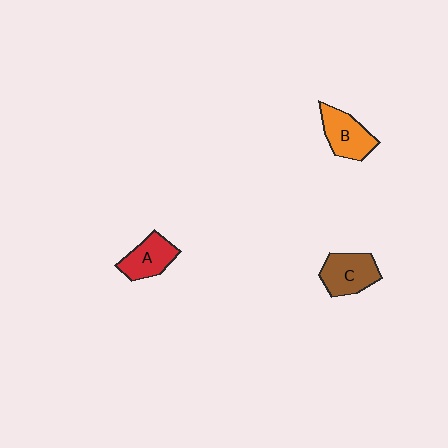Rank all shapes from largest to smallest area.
From largest to smallest: C (brown), B (orange), A (red).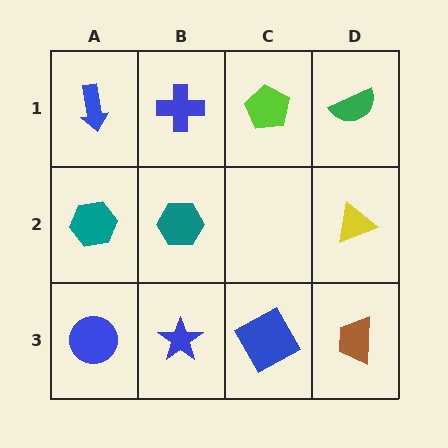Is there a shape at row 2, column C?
No, that cell is empty.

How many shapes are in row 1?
4 shapes.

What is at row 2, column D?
A yellow triangle.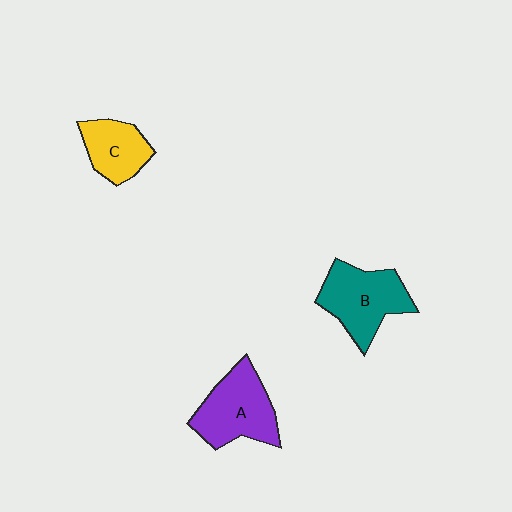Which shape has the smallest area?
Shape C (yellow).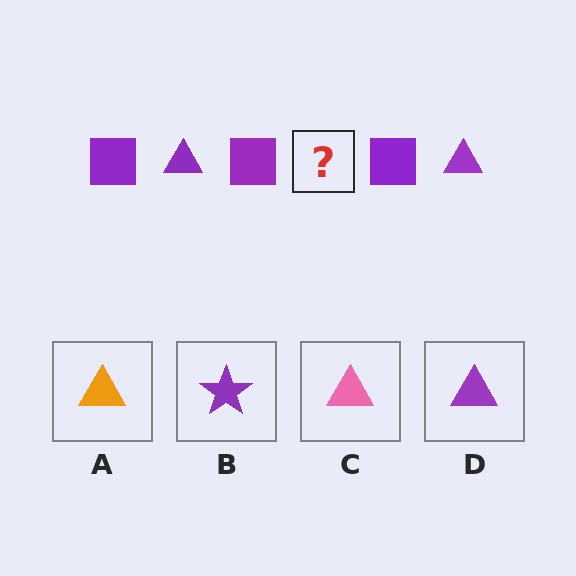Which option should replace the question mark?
Option D.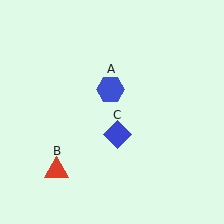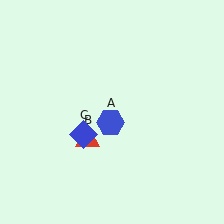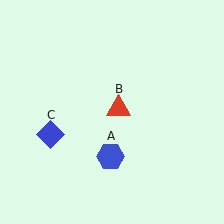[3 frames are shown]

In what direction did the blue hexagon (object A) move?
The blue hexagon (object A) moved down.